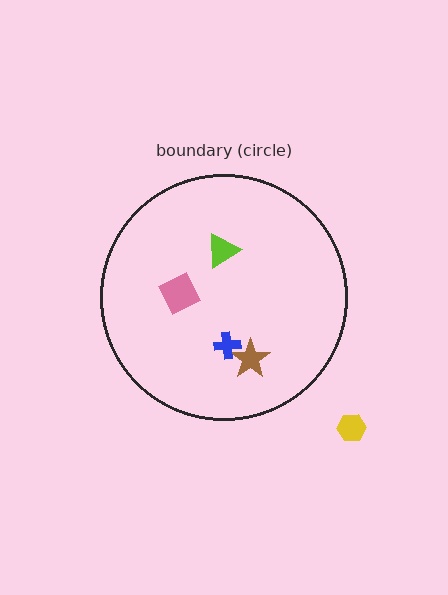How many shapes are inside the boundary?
4 inside, 1 outside.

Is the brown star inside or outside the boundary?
Inside.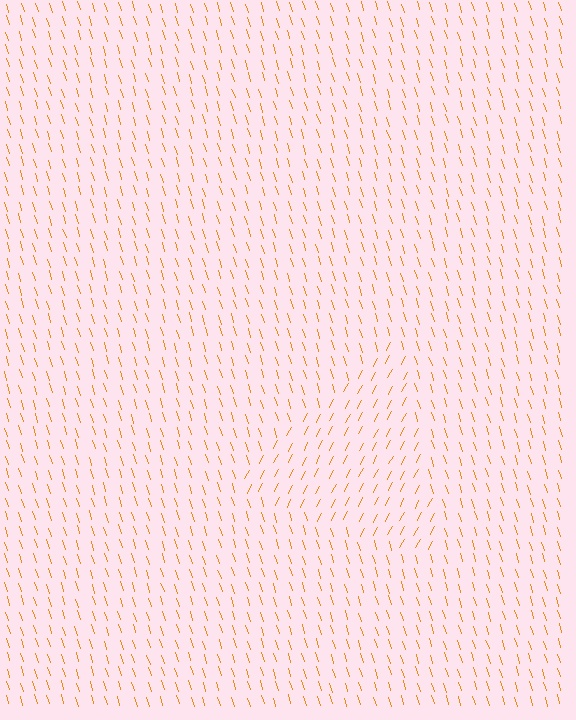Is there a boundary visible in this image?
Yes, there is a texture boundary formed by a change in line orientation.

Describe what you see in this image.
The image is filled with small orange line segments. A triangle region in the image has lines oriented differently from the surrounding lines, creating a visible texture boundary.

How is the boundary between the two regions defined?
The boundary is defined purely by a change in line orientation (approximately 45 degrees difference). All lines are the same color and thickness.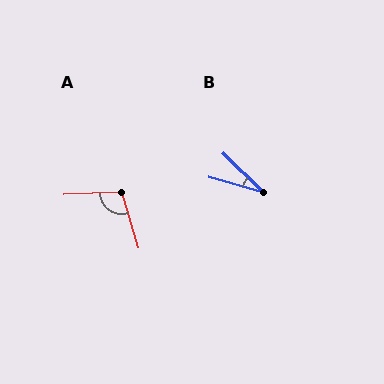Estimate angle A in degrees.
Approximately 104 degrees.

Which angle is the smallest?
B, at approximately 28 degrees.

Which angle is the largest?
A, at approximately 104 degrees.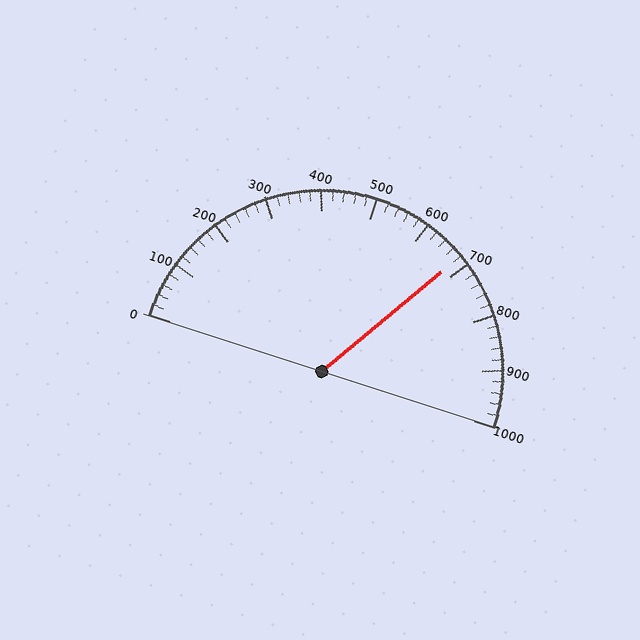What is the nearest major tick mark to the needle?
The nearest major tick mark is 700.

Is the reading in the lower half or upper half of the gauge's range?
The reading is in the upper half of the range (0 to 1000).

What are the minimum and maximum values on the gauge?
The gauge ranges from 0 to 1000.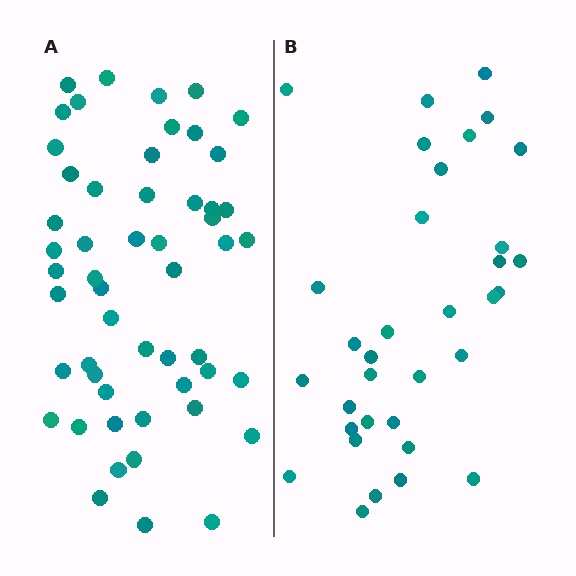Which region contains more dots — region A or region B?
Region A (the left region) has more dots.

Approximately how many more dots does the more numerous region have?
Region A has approximately 20 more dots than region B.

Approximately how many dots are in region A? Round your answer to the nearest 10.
About 50 dots. (The exact count is 53, which rounds to 50.)